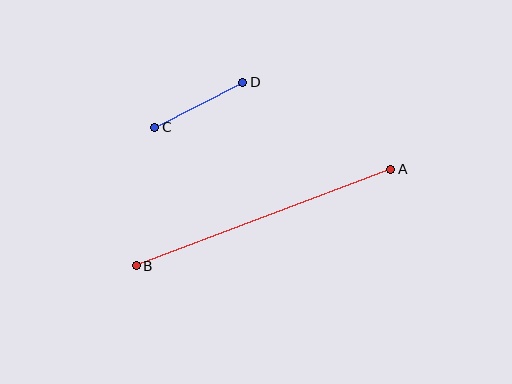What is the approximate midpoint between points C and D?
The midpoint is at approximately (199, 105) pixels.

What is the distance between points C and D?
The distance is approximately 99 pixels.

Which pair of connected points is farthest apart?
Points A and B are farthest apart.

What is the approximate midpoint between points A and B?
The midpoint is at approximately (264, 218) pixels.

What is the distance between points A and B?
The distance is approximately 272 pixels.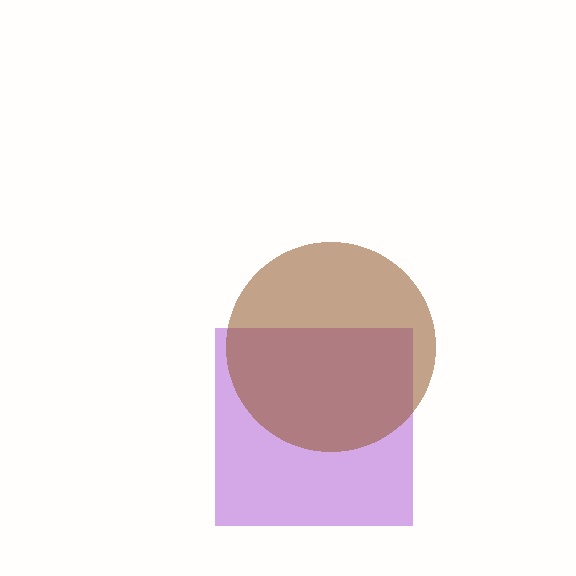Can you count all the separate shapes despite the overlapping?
Yes, there are 2 separate shapes.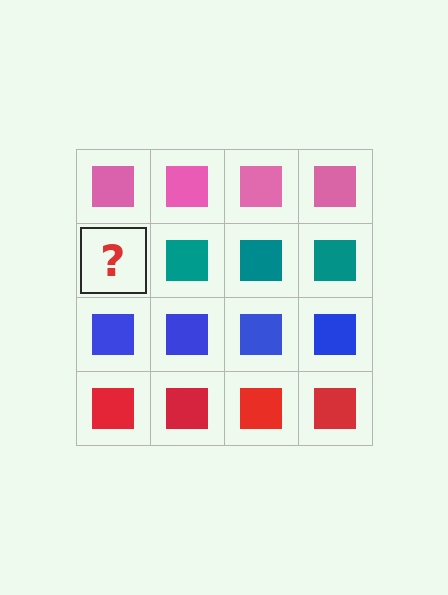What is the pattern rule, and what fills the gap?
The rule is that each row has a consistent color. The gap should be filled with a teal square.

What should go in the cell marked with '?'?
The missing cell should contain a teal square.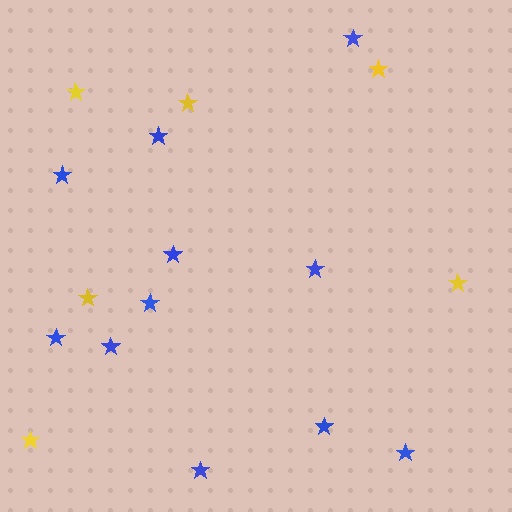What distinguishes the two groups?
There are 2 groups: one group of blue stars (11) and one group of yellow stars (6).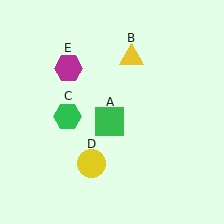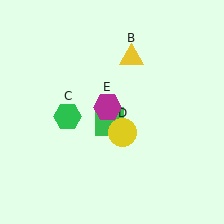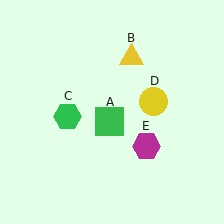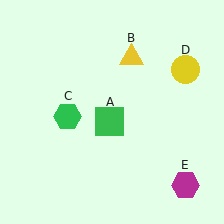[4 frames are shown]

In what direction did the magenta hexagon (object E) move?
The magenta hexagon (object E) moved down and to the right.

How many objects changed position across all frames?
2 objects changed position: yellow circle (object D), magenta hexagon (object E).